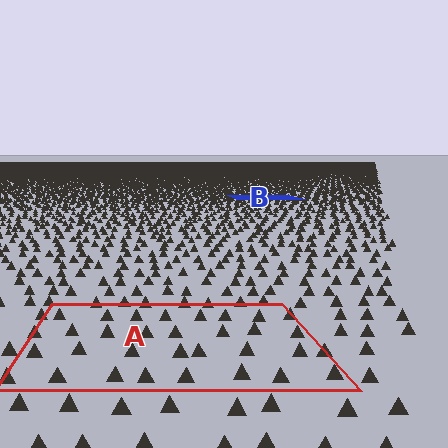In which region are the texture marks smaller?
The texture marks are smaller in region B, because it is farther away.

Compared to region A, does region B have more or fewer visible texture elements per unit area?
Region B has more texture elements per unit area — they are packed more densely because it is farther away.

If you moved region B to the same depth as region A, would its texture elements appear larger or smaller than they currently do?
They would appear larger. At a closer depth, the same texture elements are projected at a bigger on-screen size.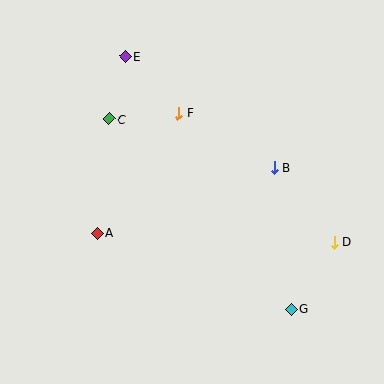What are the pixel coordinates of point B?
Point B is at (274, 167).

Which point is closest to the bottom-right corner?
Point G is closest to the bottom-right corner.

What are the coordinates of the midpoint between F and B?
The midpoint between F and B is at (226, 140).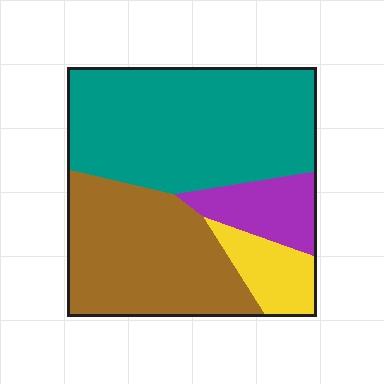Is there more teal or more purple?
Teal.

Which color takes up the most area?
Teal, at roughly 45%.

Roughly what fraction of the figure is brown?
Brown takes up between a quarter and a half of the figure.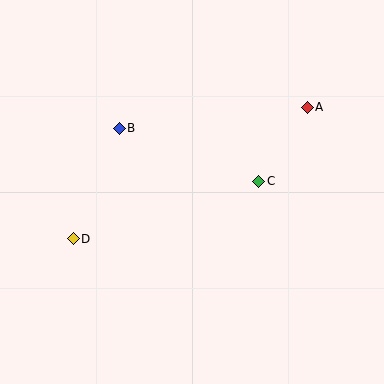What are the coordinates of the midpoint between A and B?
The midpoint between A and B is at (213, 118).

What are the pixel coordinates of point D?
Point D is at (73, 239).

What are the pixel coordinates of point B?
Point B is at (119, 128).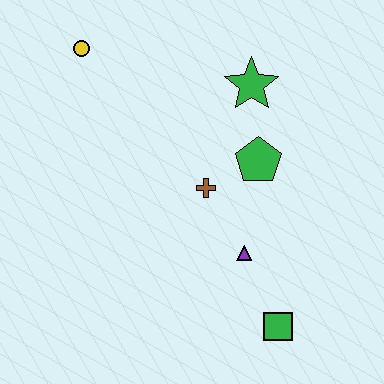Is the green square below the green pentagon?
Yes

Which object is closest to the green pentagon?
The brown cross is closest to the green pentagon.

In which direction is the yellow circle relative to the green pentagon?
The yellow circle is to the left of the green pentagon.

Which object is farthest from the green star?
The green square is farthest from the green star.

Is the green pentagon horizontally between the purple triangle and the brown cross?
No